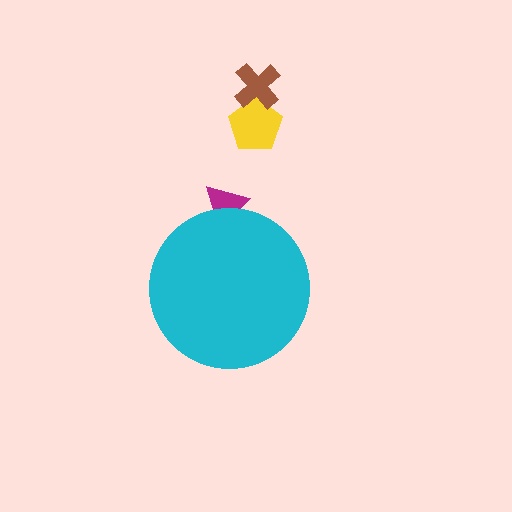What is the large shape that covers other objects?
A cyan circle.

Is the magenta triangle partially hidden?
Yes, the magenta triangle is partially hidden behind the cyan circle.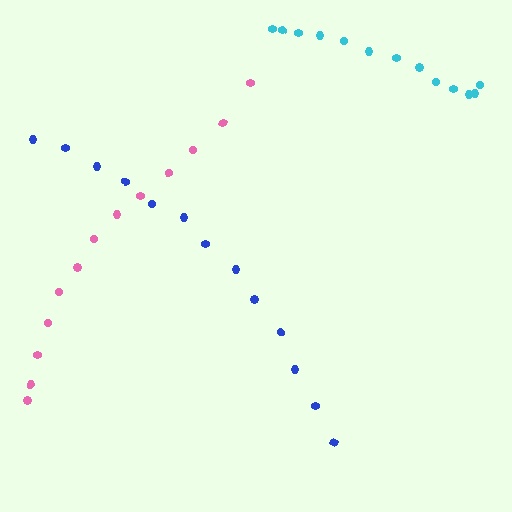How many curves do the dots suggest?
There are 3 distinct paths.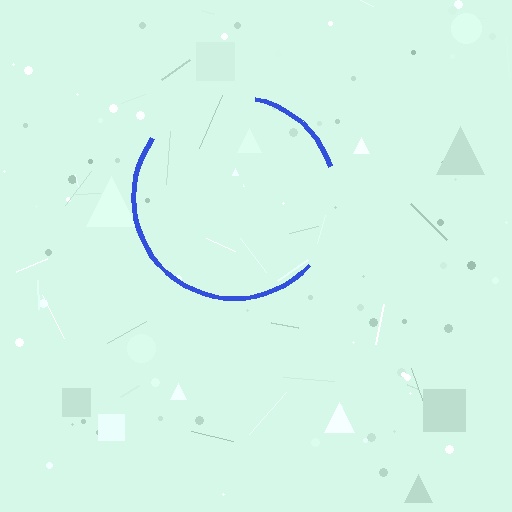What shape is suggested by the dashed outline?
The dashed outline suggests a circle.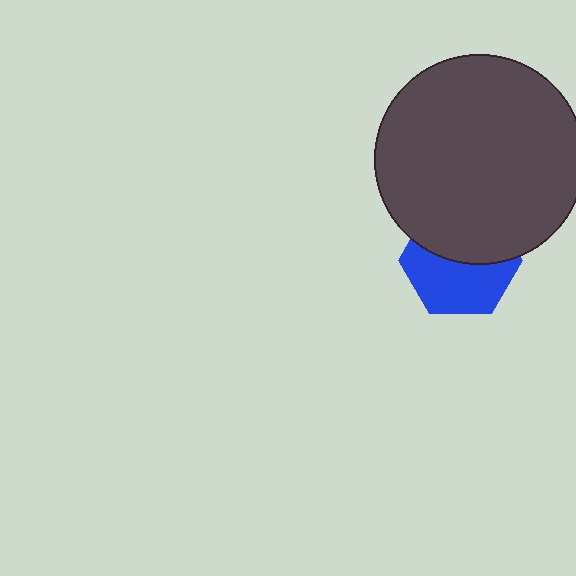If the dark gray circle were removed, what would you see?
You would see the complete blue hexagon.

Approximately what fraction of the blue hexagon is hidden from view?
Roughly 48% of the blue hexagon is hidden behind the dark gray circle.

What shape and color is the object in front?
The object in front is a dark gray circle.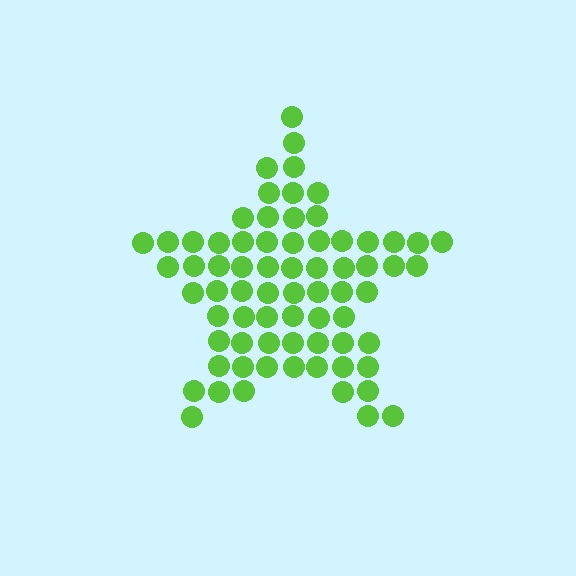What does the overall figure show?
The overall figure shows a star.